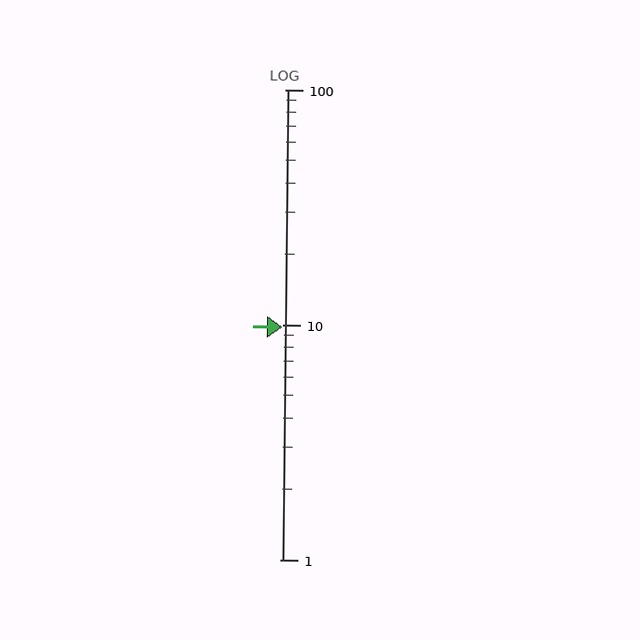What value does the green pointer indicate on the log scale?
The pointer indicates approximately 9.8.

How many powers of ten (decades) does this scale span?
The scale spans 2 decades, from 1 to 100.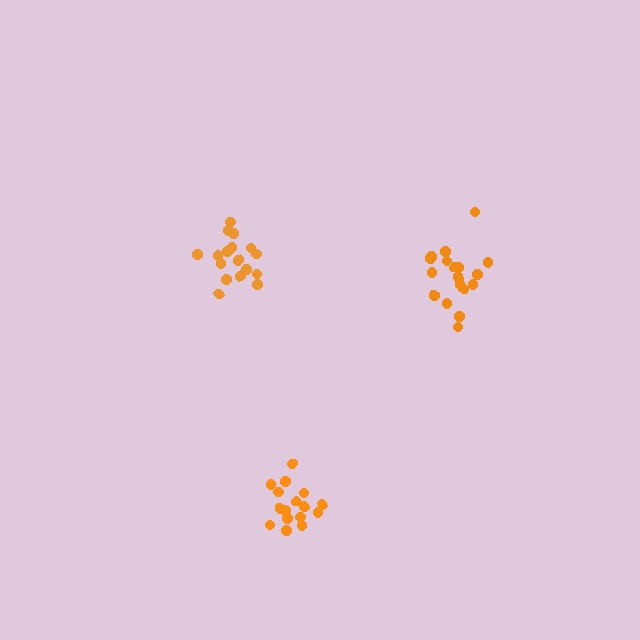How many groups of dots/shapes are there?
There are 3 groups.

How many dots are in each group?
Group 1: 19 dots, Group 2: 16 dots, Group 3: 17 dots (52 total).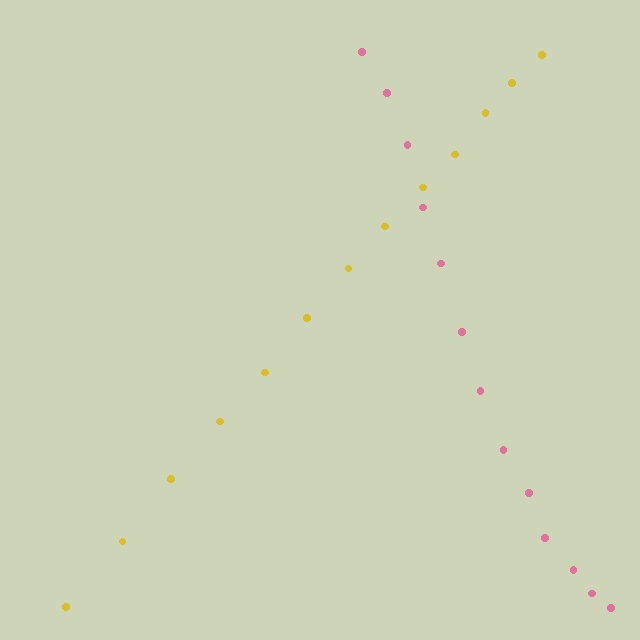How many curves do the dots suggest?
There are 2 distinct paths.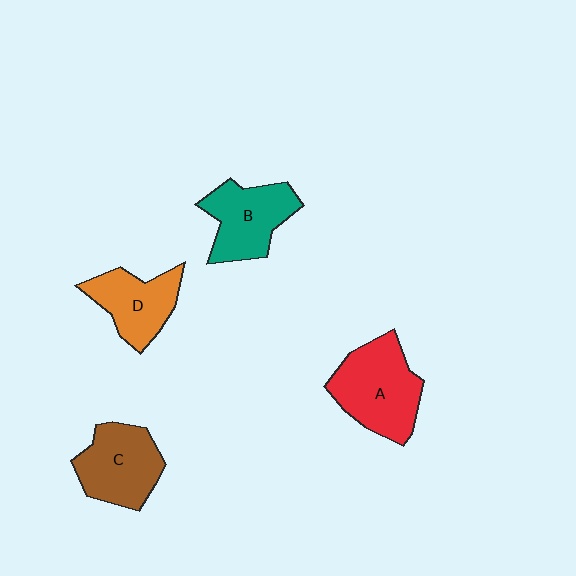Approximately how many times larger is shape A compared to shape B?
Approximately 1.2 times.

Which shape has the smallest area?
Shape D (orange).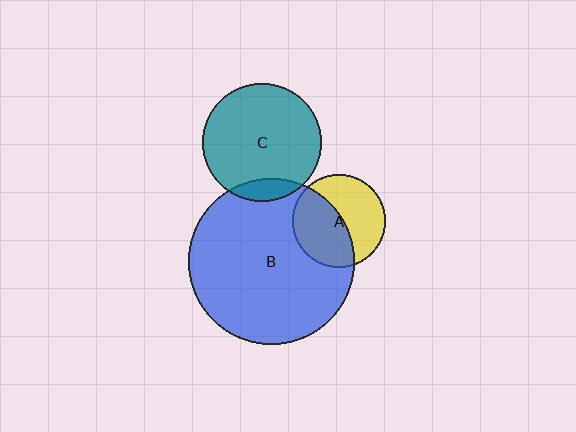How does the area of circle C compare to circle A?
Approximately 1.6 times.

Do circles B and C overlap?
Yes.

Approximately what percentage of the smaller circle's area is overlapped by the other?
Approximately 10%.